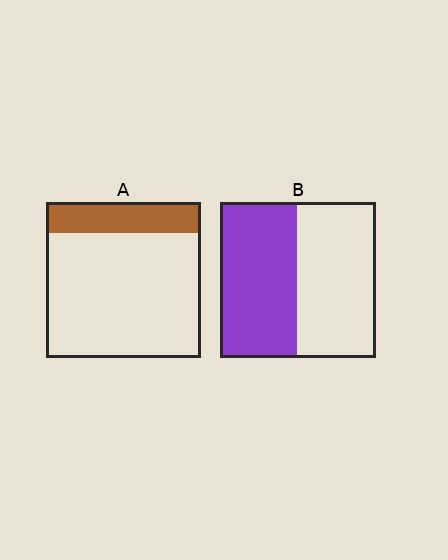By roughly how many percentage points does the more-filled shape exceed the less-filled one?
By roughly 30 percentage points (B over A).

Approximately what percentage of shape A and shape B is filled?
A is approximately 20% and B is approximately 50%.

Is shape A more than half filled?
No.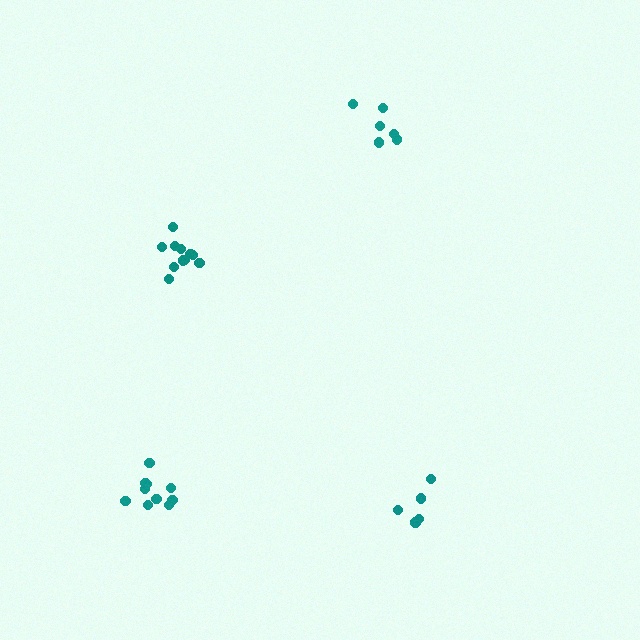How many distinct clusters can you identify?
There are 4 distinct clusters.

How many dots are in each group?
Group 1: 5 dots, Group 2: 11 dots, Group 3: 10 dots, Group 4: 6 dots (32 total).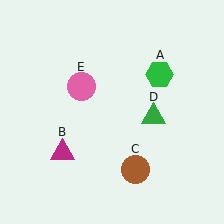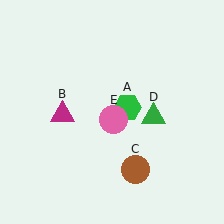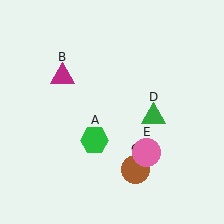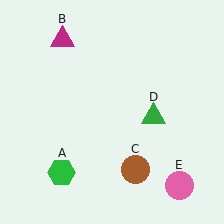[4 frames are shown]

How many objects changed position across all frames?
3 objects changed position: green hexagon (object A), magenta triangle (object B), pink circle (object E).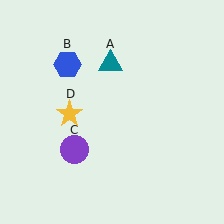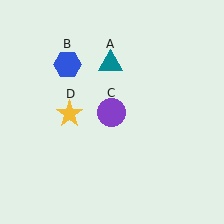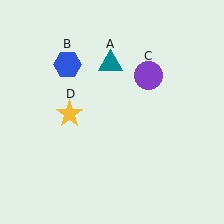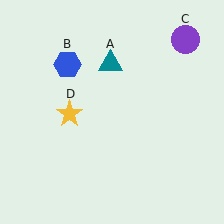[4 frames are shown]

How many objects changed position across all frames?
1 object changed position: purple circle (object C).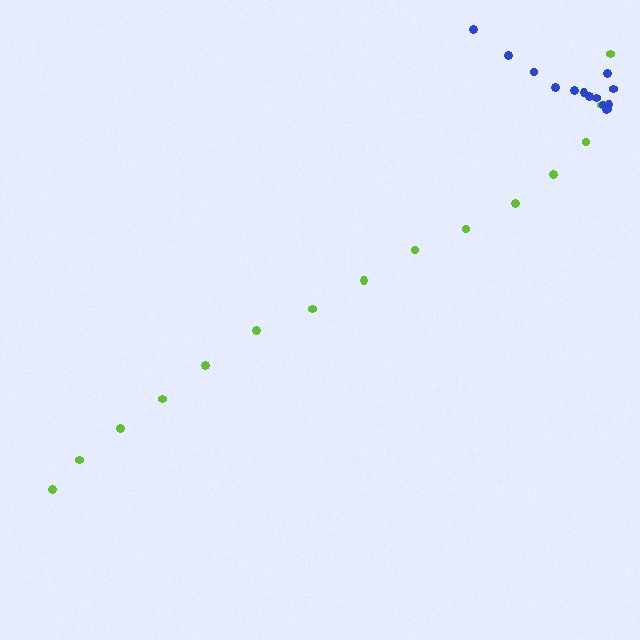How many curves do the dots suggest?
There are 2 distinct paths.